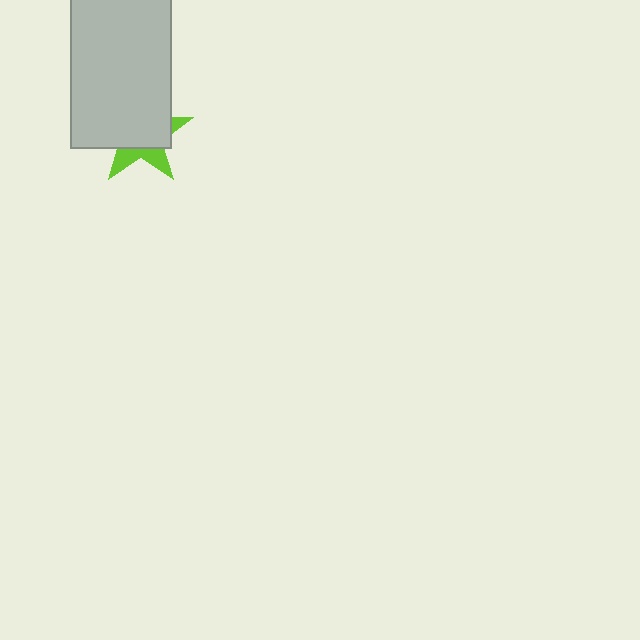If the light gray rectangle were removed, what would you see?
You would see the complete lime star.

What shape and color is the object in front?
The object in front is a light gray rectangle.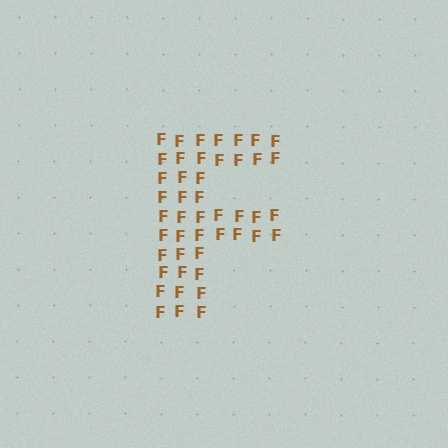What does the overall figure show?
The overall figure shows the letter F.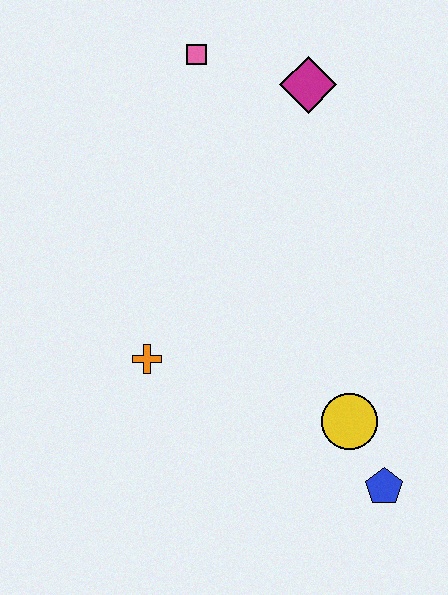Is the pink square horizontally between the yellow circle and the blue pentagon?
No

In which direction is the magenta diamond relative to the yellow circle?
The magenta diamond is above the yellow circle.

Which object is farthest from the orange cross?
The magenta diamond is farthest from the orange cross.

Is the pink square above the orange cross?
Yes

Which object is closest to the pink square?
The magenta diamond is closest to the pink square.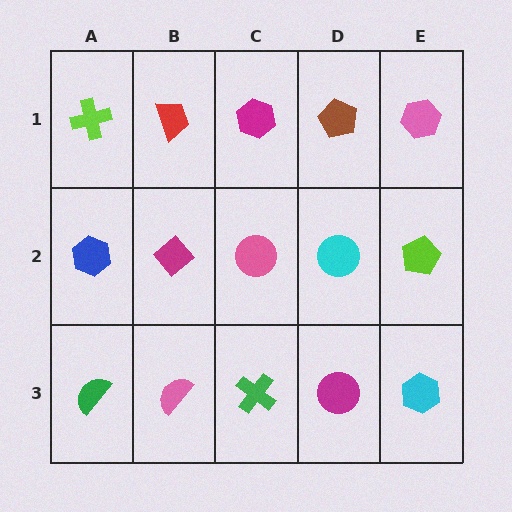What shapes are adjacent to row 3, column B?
A magenta diamond (row 2, column B), a green semicircle (row 3, column A), a green cross (row 3, column C).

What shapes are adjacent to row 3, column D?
A cyan circle (row 2, column D), a green cross (row 3, column C), a cyan hexagon (row 3, column E).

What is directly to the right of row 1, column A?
A red trapezoid.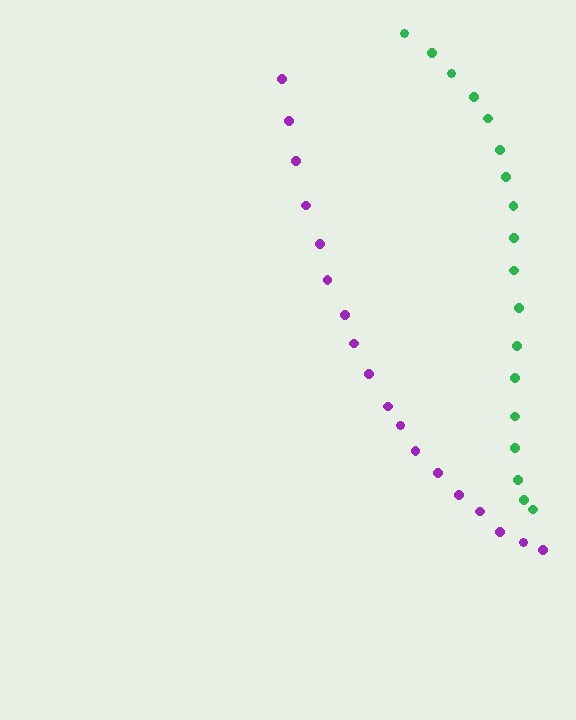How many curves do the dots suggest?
There are 2 distinct paths.